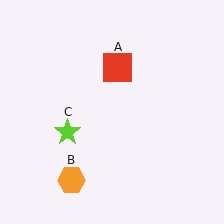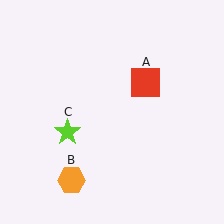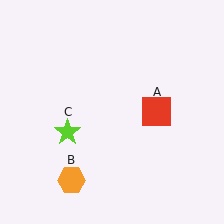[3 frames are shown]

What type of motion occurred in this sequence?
The red square (object A) rotated clockwise around the center of the scene.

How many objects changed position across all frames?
1 object changed position: red square (object A).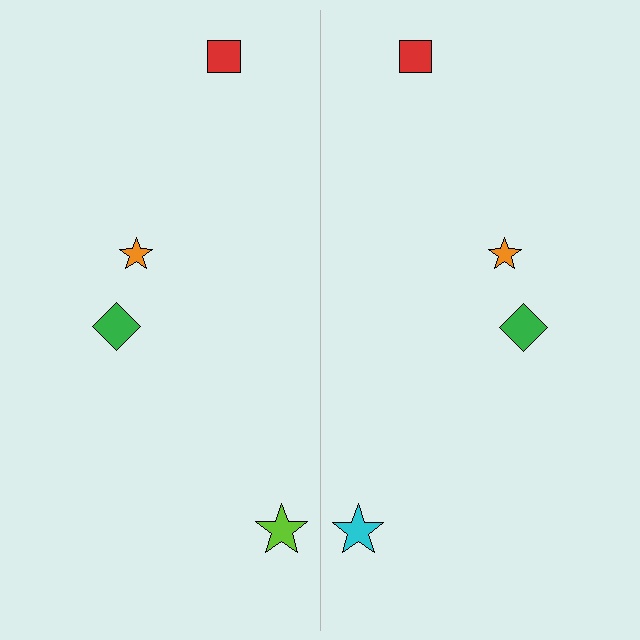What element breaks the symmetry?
The cyan star on the right side breaks the symmetry — its mirror counterpart is lime.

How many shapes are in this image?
There are 8 shapes in this image.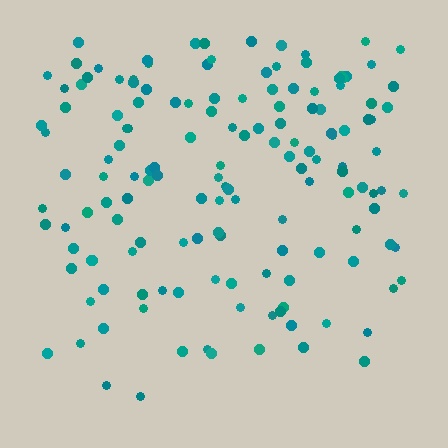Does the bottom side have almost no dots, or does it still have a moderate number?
Still a moderate number, just noticeably fewer than the top.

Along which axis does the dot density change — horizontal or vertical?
Vertical.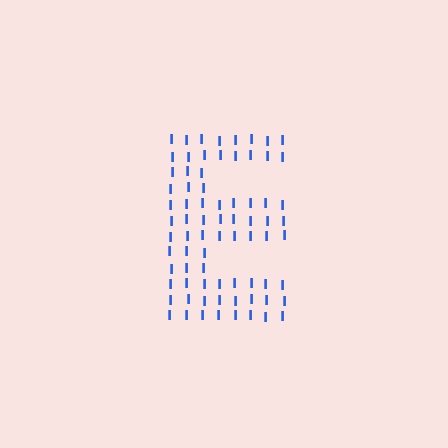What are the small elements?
The small elements are letter I's.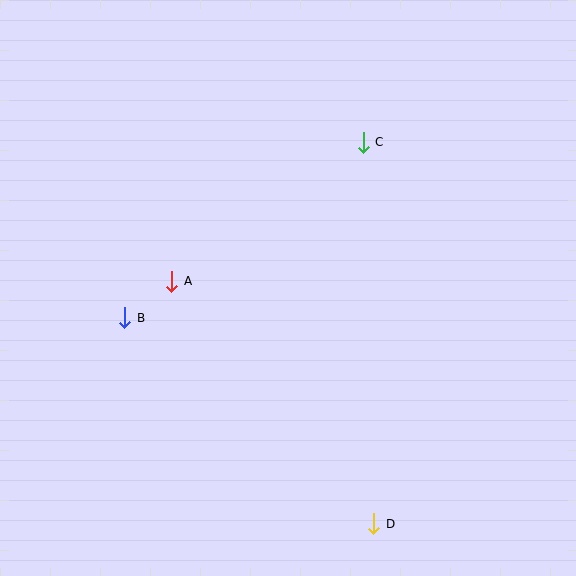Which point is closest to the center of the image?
Point A at (172, 281) is closest to the center.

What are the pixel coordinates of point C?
Point C is at (363, 142).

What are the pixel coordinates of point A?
Point A is at (172, 281).